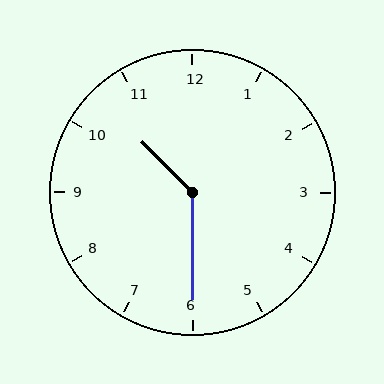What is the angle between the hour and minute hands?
Approximately 135 degrees.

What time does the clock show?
10:30.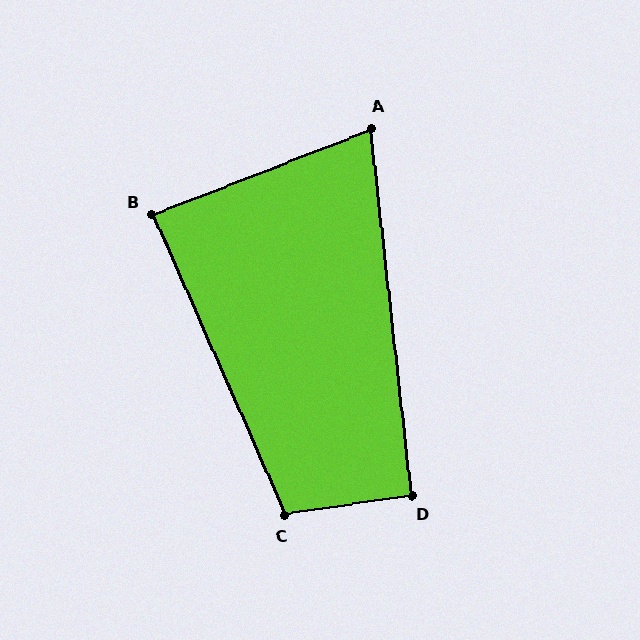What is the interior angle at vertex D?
Approximately 92 degrees (approximately right).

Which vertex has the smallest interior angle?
A, at approximately 75 degrees.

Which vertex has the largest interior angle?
C, at approximately 105 degrees.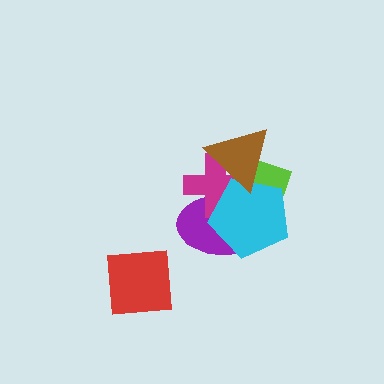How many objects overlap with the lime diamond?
4 objects overlap with the lime diamond.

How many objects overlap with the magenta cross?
4 objects overlap with the magenta cross.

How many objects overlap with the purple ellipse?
4 objects overlap with the purple ellipse.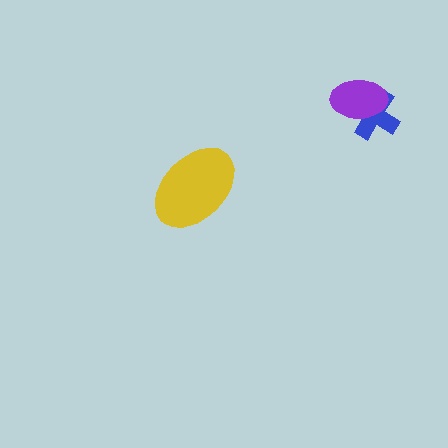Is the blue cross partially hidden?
Yes, it is partially covered by another shape.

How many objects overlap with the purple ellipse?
1 object overlaps with the purple ellipse.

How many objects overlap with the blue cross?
1 object overlaps with the blue cross.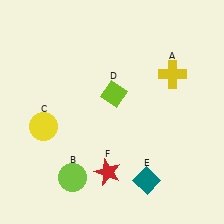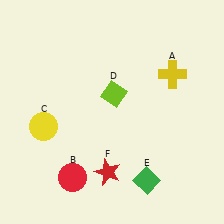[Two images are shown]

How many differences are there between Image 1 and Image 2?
There are 2 differences between the two images.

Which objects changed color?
B changed from lime to red. E changed from teal to green.